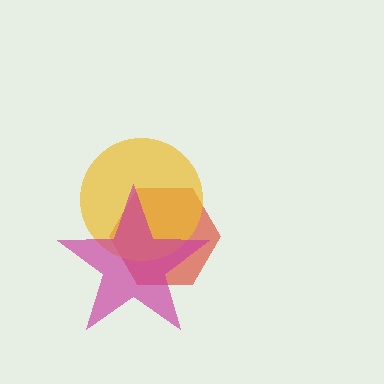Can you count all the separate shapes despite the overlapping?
Yes, there are 3 separate shapes.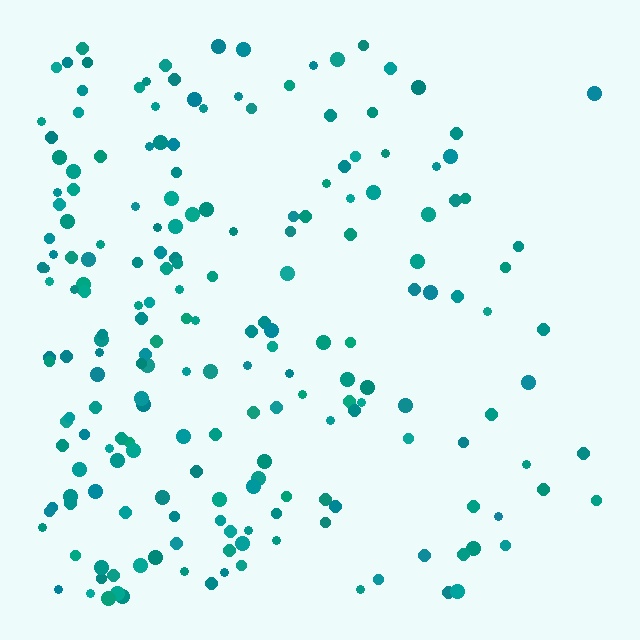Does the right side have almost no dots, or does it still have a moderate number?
Still a moderate number, just noticeably fewer than the left.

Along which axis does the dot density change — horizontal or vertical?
Horizontal.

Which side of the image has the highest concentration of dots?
The left.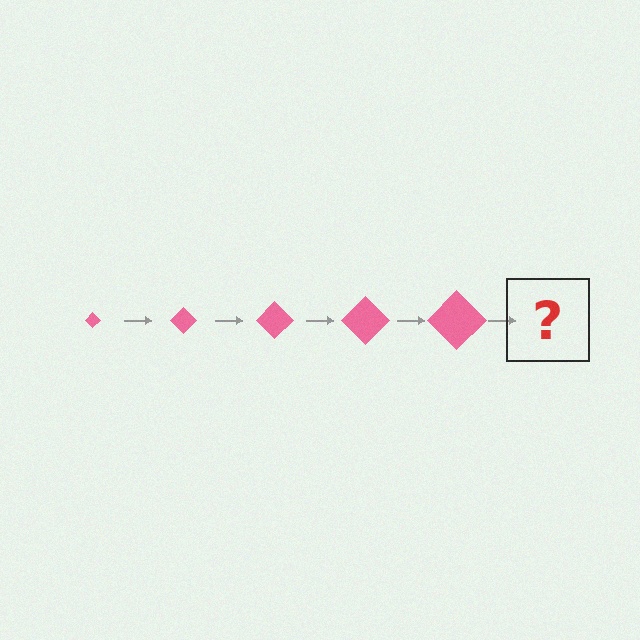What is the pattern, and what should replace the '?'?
The pattern is that the diamond gets progressively larger each step. The '?' should be a pink diamond, larger than the previous one.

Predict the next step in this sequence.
The next step is a pink diamond, larger than the previous one.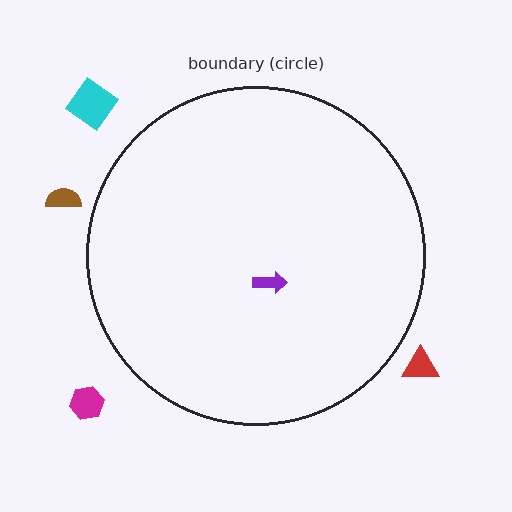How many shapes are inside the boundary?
1 inside, 4 outside.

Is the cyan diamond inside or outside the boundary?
Outside.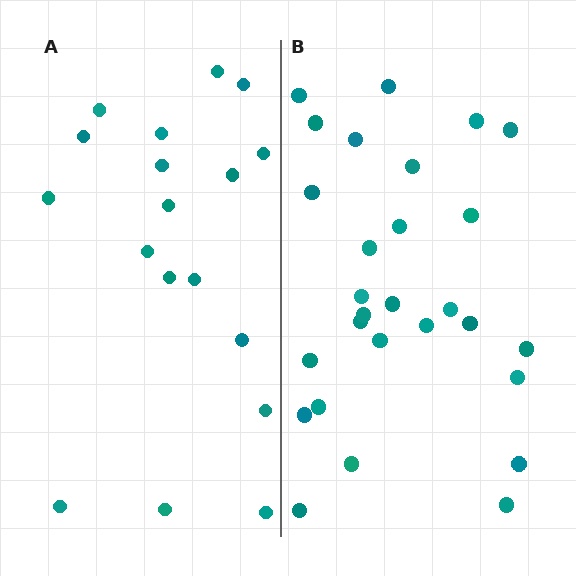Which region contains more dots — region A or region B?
Region B (the right region) has more dots.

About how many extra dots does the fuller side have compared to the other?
Region B has roughly 10 or so more dots than region A.